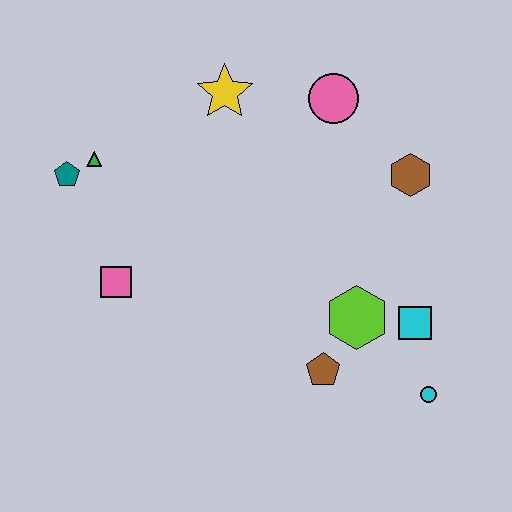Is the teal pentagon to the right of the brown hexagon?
No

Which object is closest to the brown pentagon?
The lime hexagon is closest to the brown pentagon.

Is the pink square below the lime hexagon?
No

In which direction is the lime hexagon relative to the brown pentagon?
The lime hexagon is above the brown pentagon.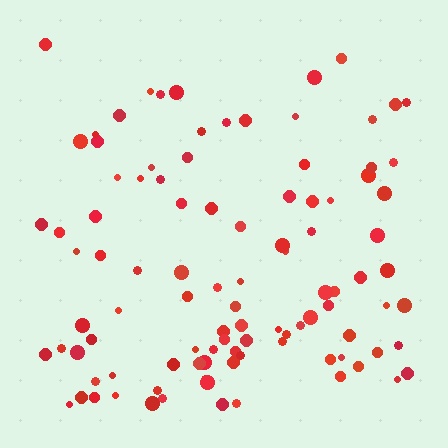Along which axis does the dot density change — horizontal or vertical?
Vertical.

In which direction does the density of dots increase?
From top to bottom, with the bottom side densest.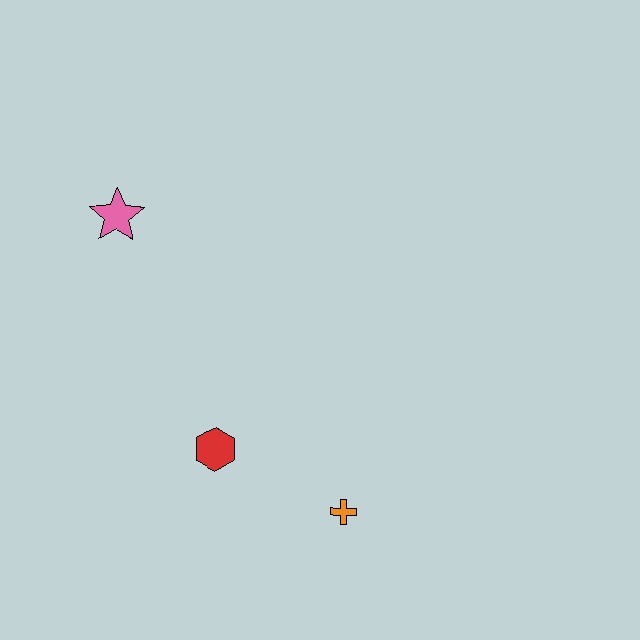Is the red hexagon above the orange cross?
Yes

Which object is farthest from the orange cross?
The pink star is farthest from the orange cross.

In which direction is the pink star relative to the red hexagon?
The pink star is above the red hexagon.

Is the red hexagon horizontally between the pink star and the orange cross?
Yes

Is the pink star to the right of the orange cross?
No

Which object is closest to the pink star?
The red hexagon is closest to the pink star.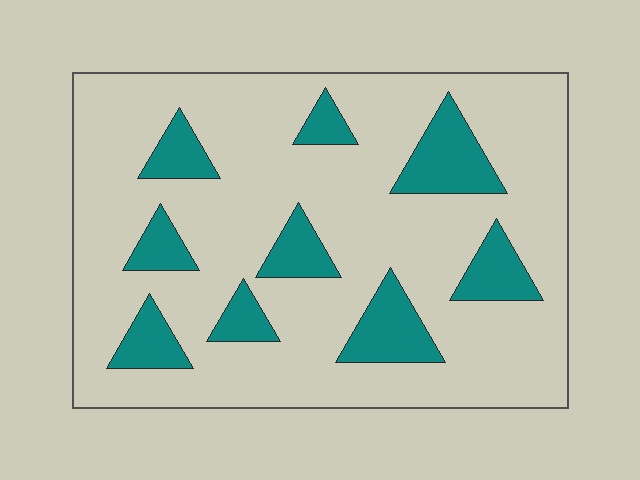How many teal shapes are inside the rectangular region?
9.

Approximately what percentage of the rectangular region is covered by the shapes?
Approximately 20%.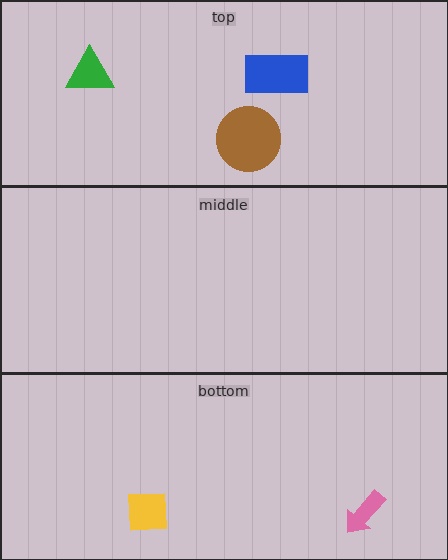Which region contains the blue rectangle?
The top region.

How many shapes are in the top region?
3.